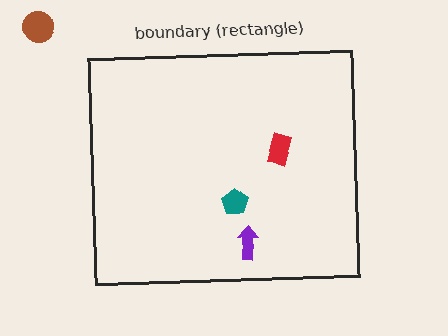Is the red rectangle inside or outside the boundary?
Inside.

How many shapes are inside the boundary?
3 inside, 1 outside.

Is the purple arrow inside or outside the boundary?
Inside.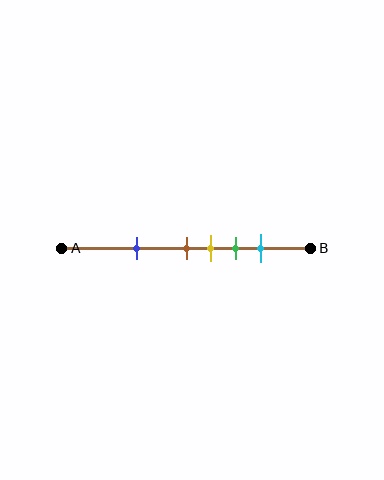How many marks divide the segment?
There are 5 marks dividing the segment.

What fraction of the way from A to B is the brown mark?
The brown mark is approximately 50% (0.5) of the way from A to B.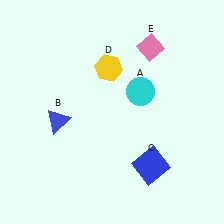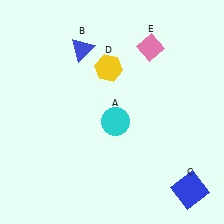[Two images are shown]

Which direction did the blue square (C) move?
The blue square (C) moved right.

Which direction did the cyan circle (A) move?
The cyan circle (A) moved down.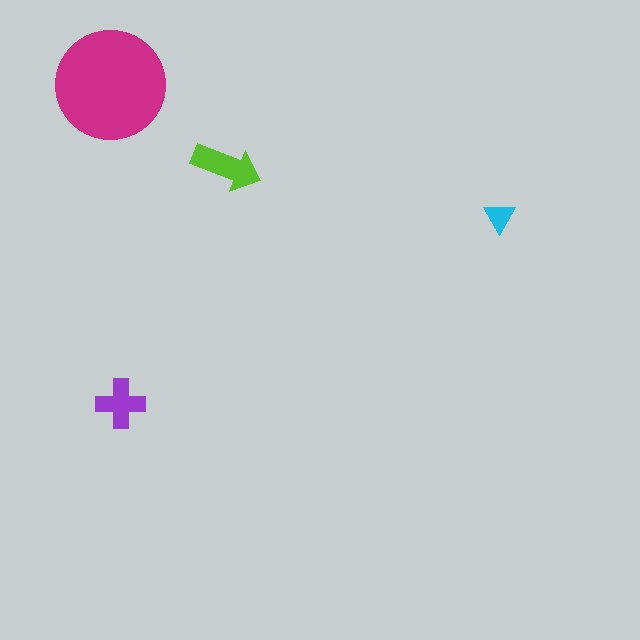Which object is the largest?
The magenta circle.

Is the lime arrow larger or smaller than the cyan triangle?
Larger.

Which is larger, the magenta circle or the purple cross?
The magenta circle.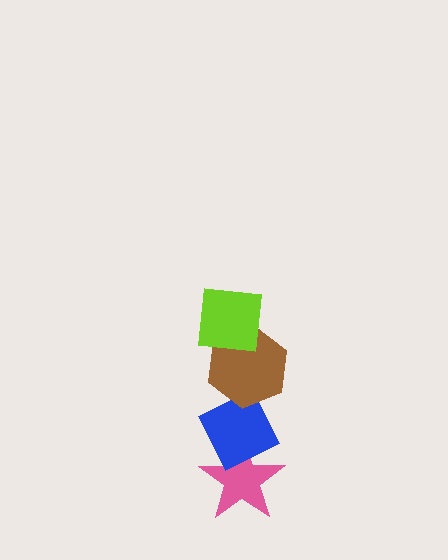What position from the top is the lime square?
The lime square is 1st from the top.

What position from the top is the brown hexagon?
The brown hexagon is 2nd from the top.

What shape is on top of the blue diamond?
The brown hexagon is on top of the blue diamond.